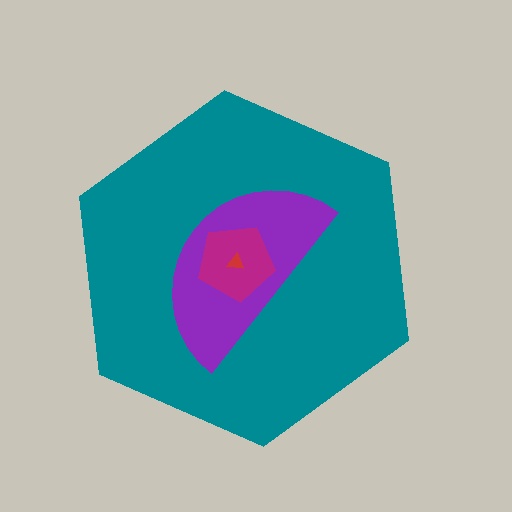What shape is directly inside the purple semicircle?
The magenta pentagon.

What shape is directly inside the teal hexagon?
The purple semicircle.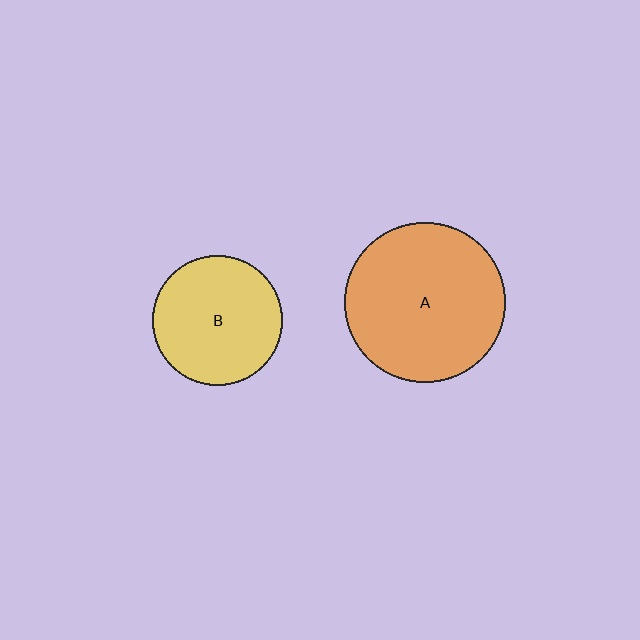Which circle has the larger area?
Circle A (orange).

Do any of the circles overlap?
No, none of the circles overlap.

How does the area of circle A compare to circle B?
Approximately 1.5 times.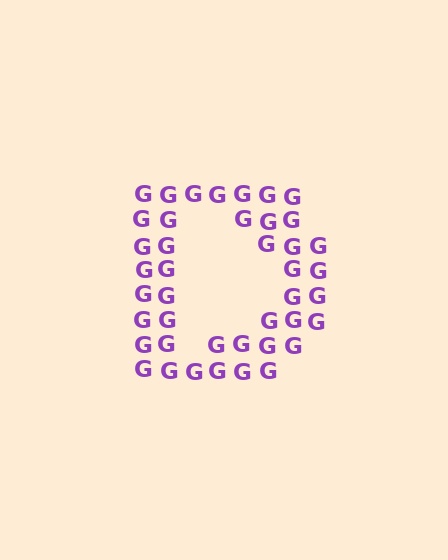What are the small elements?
The small elements are letter G's.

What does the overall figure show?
The overall figure shows the letter D.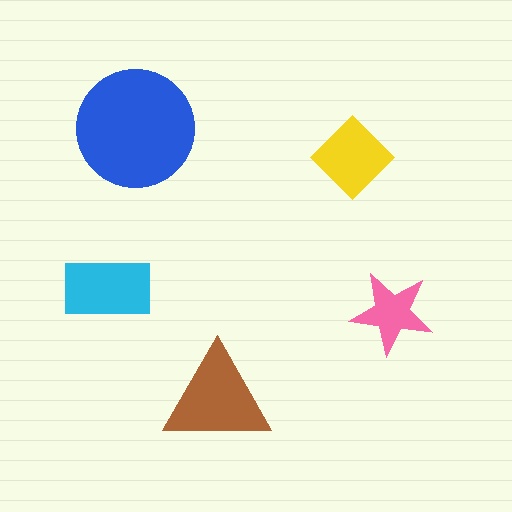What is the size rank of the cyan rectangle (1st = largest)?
3rd.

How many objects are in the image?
There are 5 objects in the image.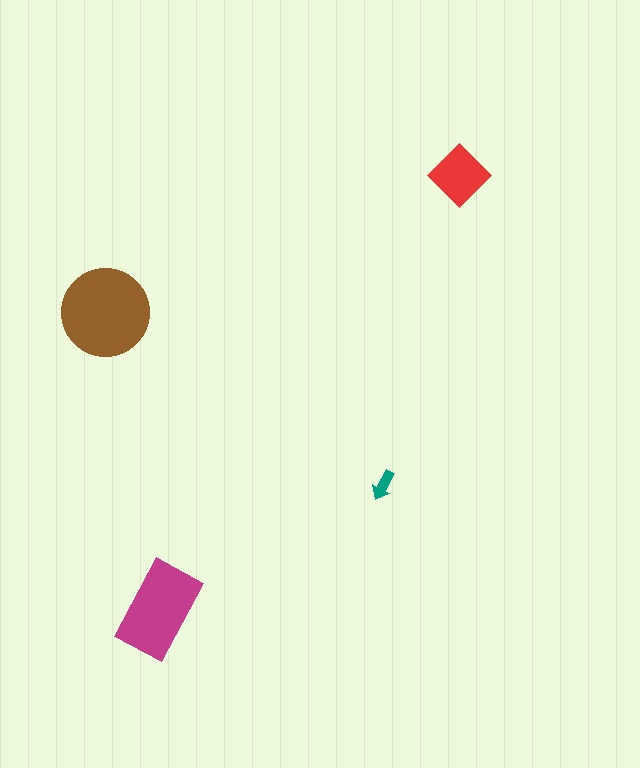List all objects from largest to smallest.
The brown circle, the magenta rectangle, the red diamond, the teal arrow.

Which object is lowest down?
The magenta rectangle is bottommost.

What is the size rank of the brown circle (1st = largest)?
1st.